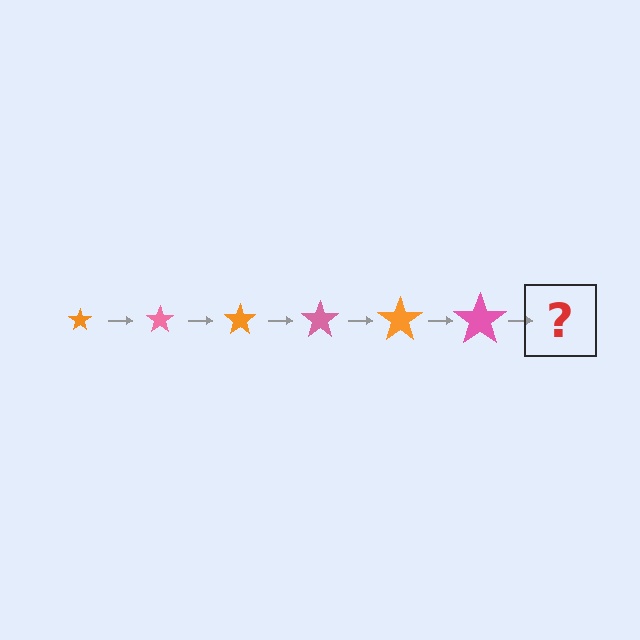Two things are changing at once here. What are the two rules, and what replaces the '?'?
The two rules are that the star grows larger each step and the color cycles through orange and pink. The '?' should be an orange star, larger than the previous one.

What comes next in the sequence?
The next element should be an orange star, larger than the previous one.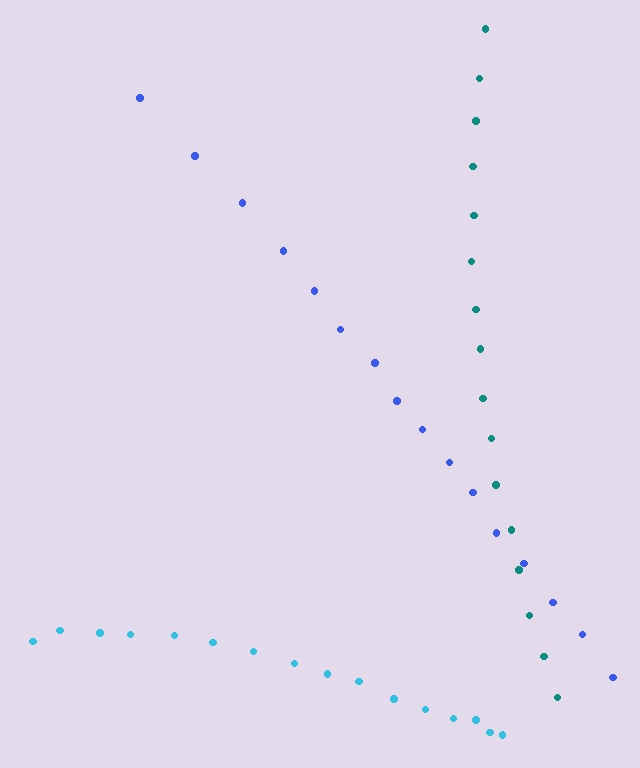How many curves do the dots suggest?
There are 3 distinct paths.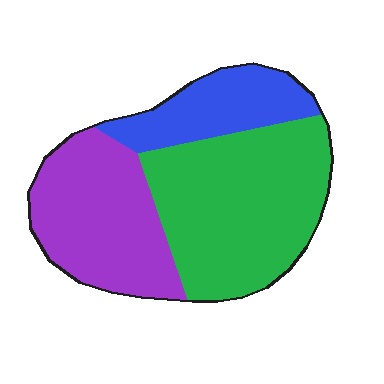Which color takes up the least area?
Blue, at roughly 20%.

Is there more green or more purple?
Green.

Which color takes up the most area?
Green, at roughly 45%.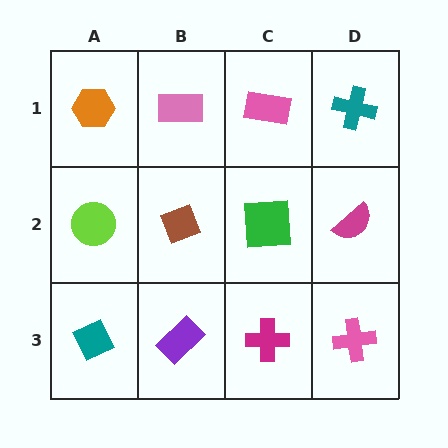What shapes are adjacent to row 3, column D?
A magenta semicircle (row 2, column D), a magenta cross (row 3, column C).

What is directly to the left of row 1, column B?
An orange hexagon.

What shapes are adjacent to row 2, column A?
An orange hexagon (row 1, column A), a teal diamond (row 3, column A), a brown diamond (row 2, column B).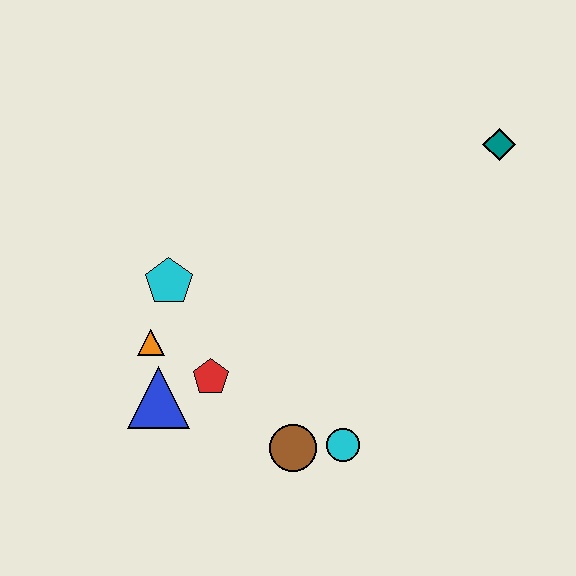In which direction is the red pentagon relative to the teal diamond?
The red pentagon is to the left of the teal diamond.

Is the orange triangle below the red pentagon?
No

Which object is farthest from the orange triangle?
The teal diamond is farthest from the orange triangle.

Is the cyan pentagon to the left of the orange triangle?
No